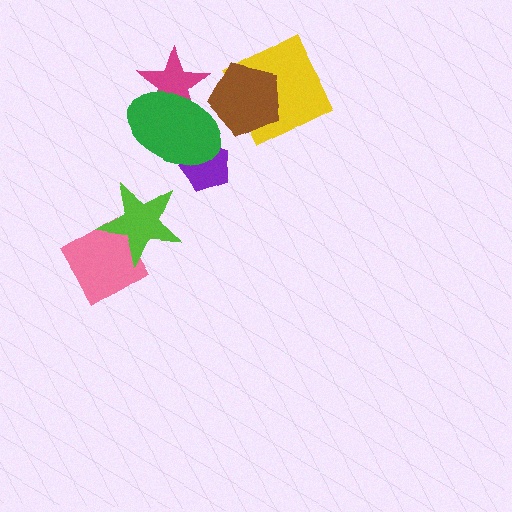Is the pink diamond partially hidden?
Yes, it is partially covered by another shape.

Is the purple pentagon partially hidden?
Yes, it is partially covered by another shape.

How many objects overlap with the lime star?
1 object overlaps with the lime star.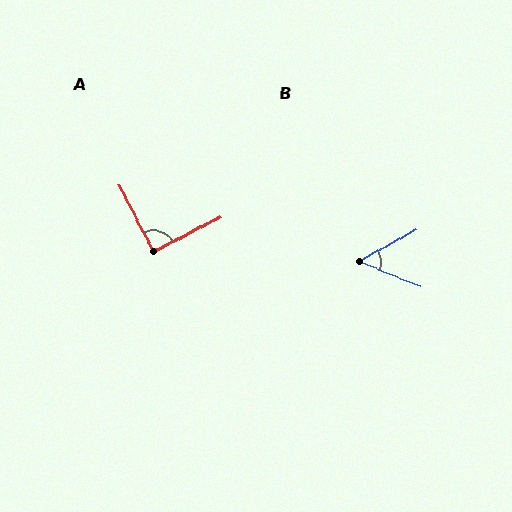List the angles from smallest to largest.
B (51°), A (90°).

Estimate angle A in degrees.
Approximately 90 degrees.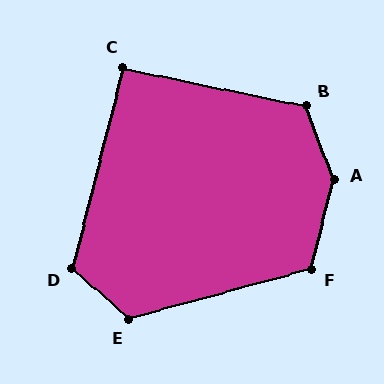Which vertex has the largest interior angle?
A, at approximately 145 degrees.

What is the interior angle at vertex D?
Approximately 118 degrees (obtuse).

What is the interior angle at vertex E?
Approximately 123 degrees (obtuse).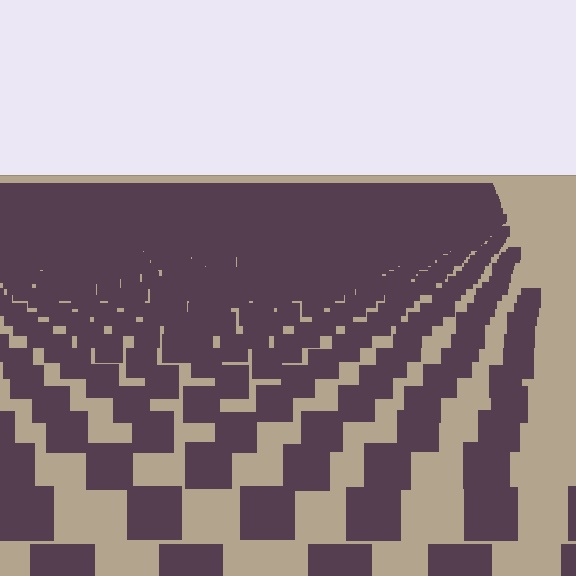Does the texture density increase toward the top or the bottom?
Density increases toward the top.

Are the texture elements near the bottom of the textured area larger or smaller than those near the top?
Larger. Near the bottom, elements are closer to the viewer and appear at a bigger on-screen size.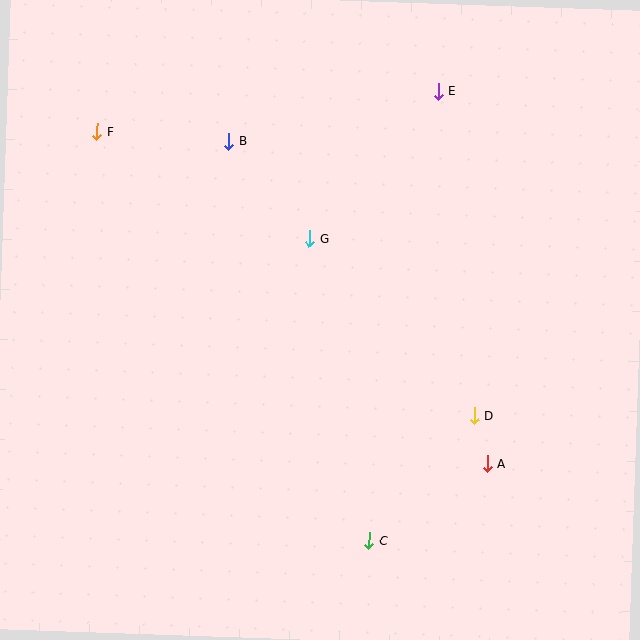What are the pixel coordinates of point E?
Point E is at (438, 91).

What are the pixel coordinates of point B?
Point B is at (229, 141).